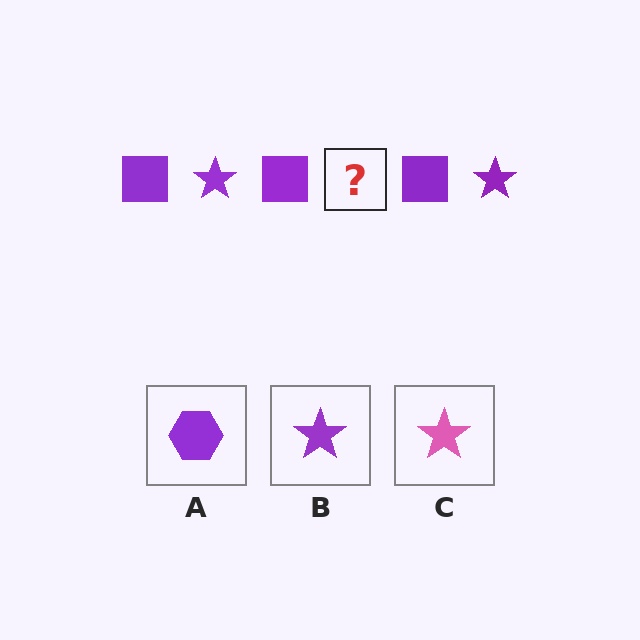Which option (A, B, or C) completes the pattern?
B.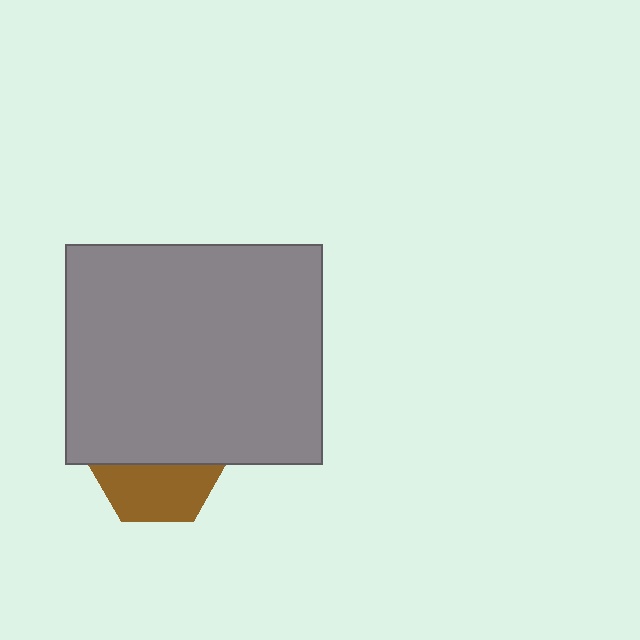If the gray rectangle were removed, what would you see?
You would see the complete brown hexagon.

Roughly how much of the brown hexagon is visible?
A small part of it is visible (roughly 44%).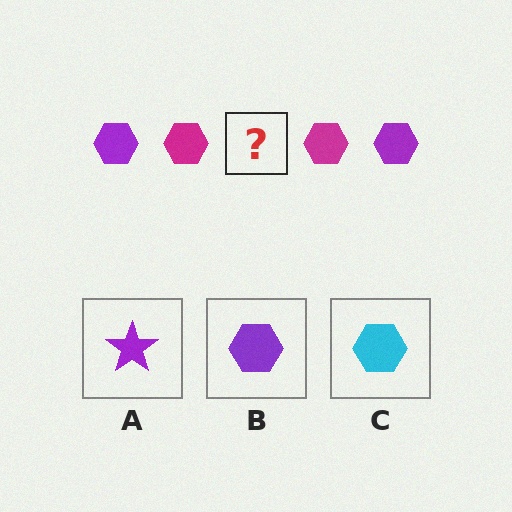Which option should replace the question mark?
Option B.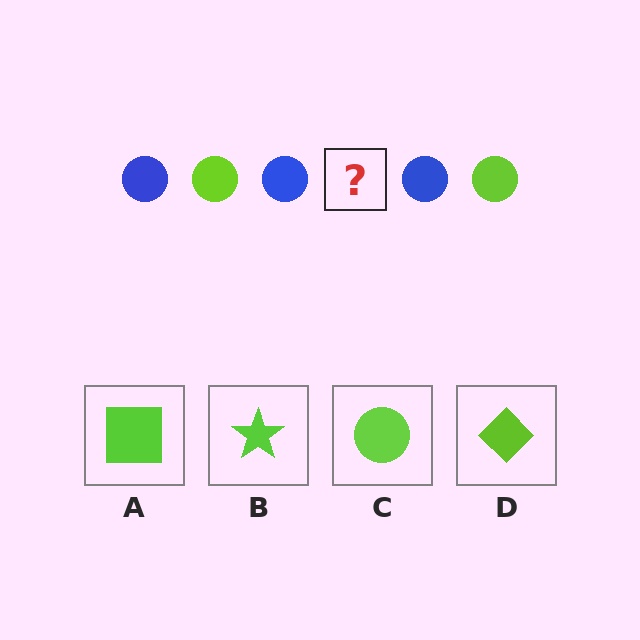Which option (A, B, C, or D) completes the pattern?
C.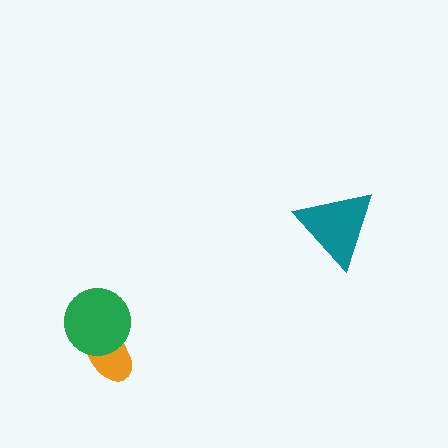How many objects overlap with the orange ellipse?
1 object overlaps with the orange ellipse.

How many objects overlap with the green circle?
1 object overlaps with the green circle.